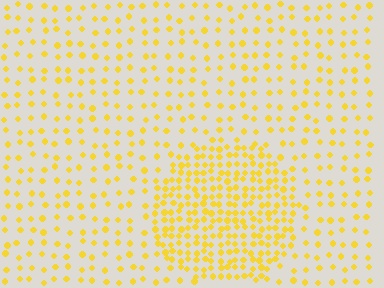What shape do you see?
I see a circle.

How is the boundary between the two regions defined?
The boundary is defined by a change in element density (approximately 2.4x ratio). All elements are the same color, size, and shape.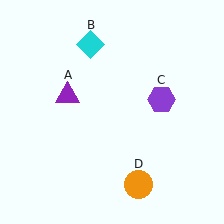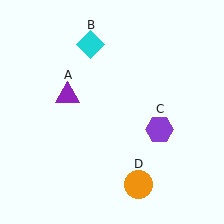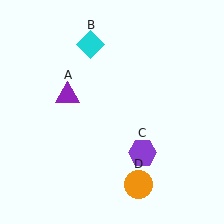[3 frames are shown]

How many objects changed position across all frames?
1 object changed position: purple hexagon (object C).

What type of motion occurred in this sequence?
The purple hexagon (object C) rotated clockwise around the center of the scene.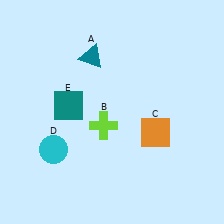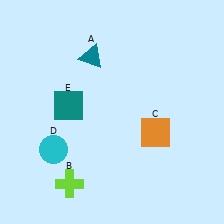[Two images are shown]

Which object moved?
The lime cross (B) moved down.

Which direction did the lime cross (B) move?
The lime cross (B) moved down.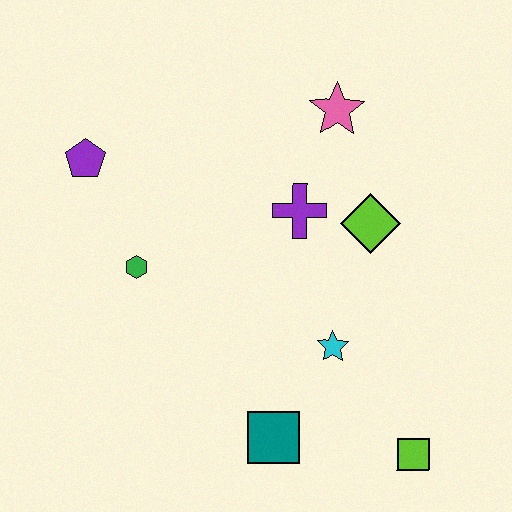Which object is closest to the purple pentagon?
The green hexagon is closest to the purple pentagon.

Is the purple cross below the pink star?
Yes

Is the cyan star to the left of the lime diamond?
Yes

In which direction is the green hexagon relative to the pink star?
The green hexagon is to the left of the pink star.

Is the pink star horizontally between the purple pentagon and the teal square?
No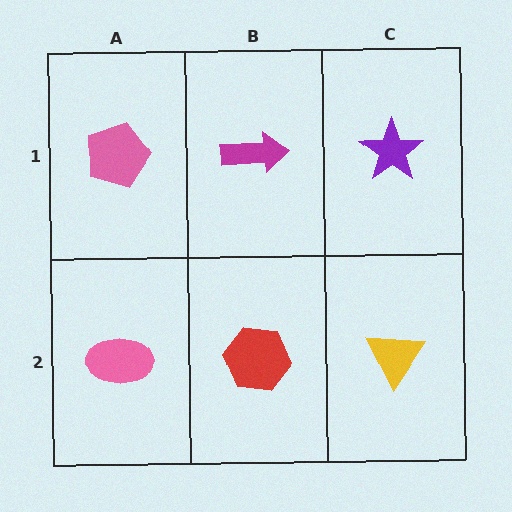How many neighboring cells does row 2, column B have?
3.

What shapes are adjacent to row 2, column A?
A pink pentagon (row 1, column A), a red hexagon (row 2, column B).